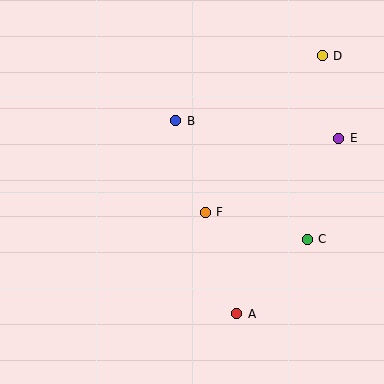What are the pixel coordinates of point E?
Point E is at (339, 138).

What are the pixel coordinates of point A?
Point A is at (237, 314).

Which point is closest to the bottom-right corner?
Point A is closest to the bottom-right corner.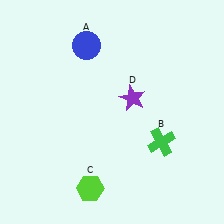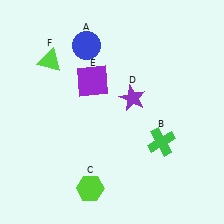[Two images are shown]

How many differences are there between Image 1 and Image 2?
There are 2 differences between the two images.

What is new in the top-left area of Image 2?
A lime triangle (F) was added in the top-left area of Image 2.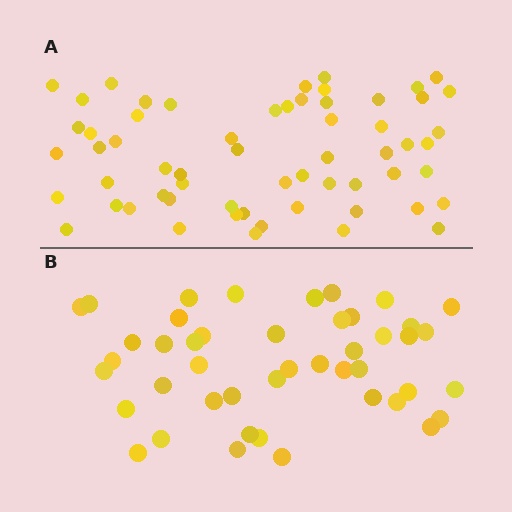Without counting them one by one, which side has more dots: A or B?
Region A (the top region) has more dots.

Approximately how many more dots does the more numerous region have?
Region A has approximately 15 more dots than region B.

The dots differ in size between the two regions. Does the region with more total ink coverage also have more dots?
No. Region B has more total ink coverage because its dots are larger, but region A actually contains more individual dots. Total area can be misleading — the number of items is what matters here.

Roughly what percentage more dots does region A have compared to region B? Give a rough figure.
About 35% more.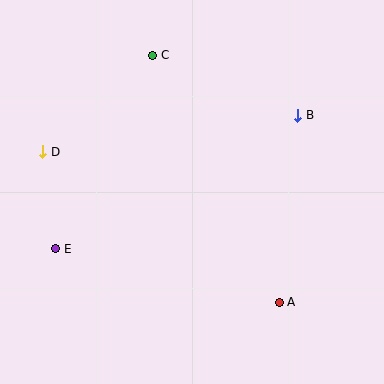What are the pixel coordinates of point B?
Point B is at (298, 115).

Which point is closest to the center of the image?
Point B at (298, 115) is closest to the center.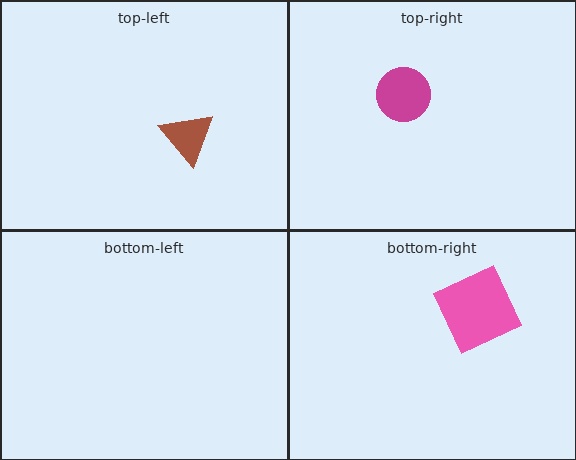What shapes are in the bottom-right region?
The pink square.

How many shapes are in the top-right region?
1.